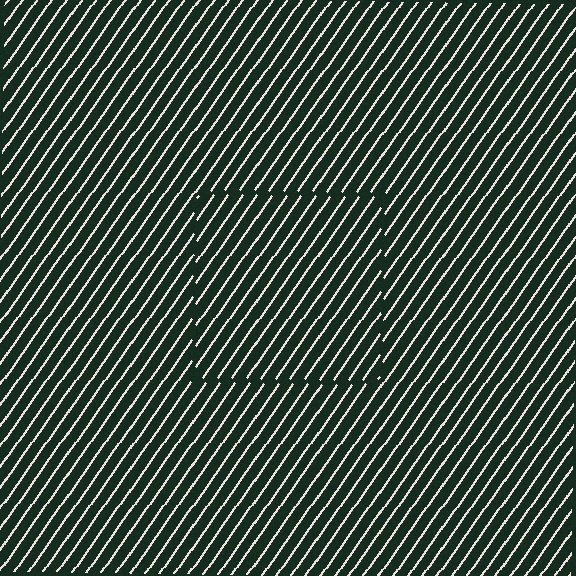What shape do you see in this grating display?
An illusory square. The interior of the shape contains the same grating, shifted by half a period — the contour is defined by the phase discontinuity where line-ends from the inner and outer gratings abut.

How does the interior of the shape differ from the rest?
The interior of the shape contains the same grating, shifted by half a period — the contour is defined by the phase discontinuity where line-ends from the inner and outer gratings abut.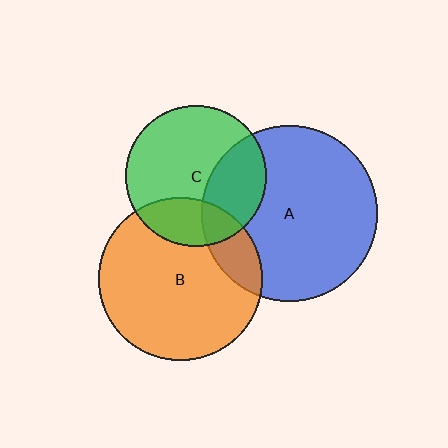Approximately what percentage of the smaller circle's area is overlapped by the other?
Approximately 25%.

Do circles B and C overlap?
Yes.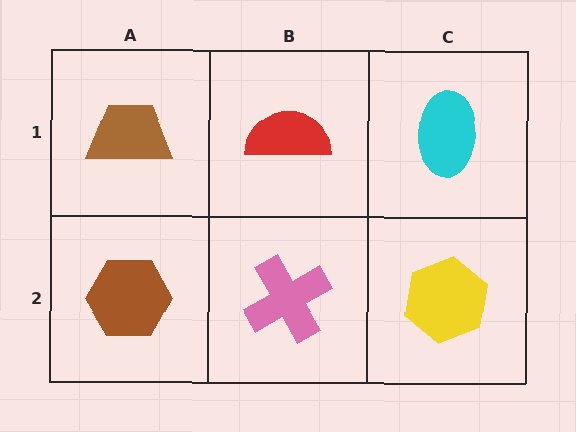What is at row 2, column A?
A brown hexagon.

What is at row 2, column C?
A yellow hexagon.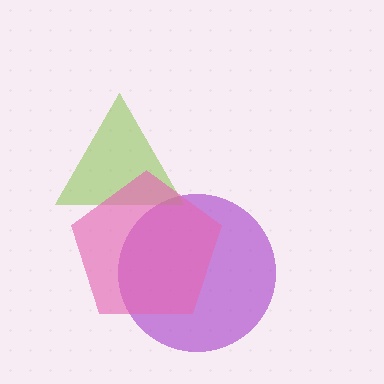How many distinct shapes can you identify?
There are 3 distinct shapes: a purple circle, a lime triangle, a pink pentagon.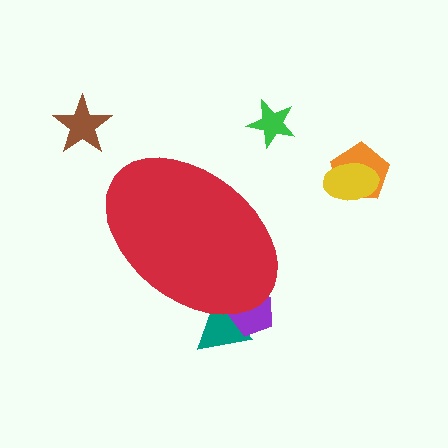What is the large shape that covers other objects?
A red ellipse.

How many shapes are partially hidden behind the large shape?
2 shapes are partially hidden.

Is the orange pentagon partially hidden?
No, the orange pentagon is fully visible.